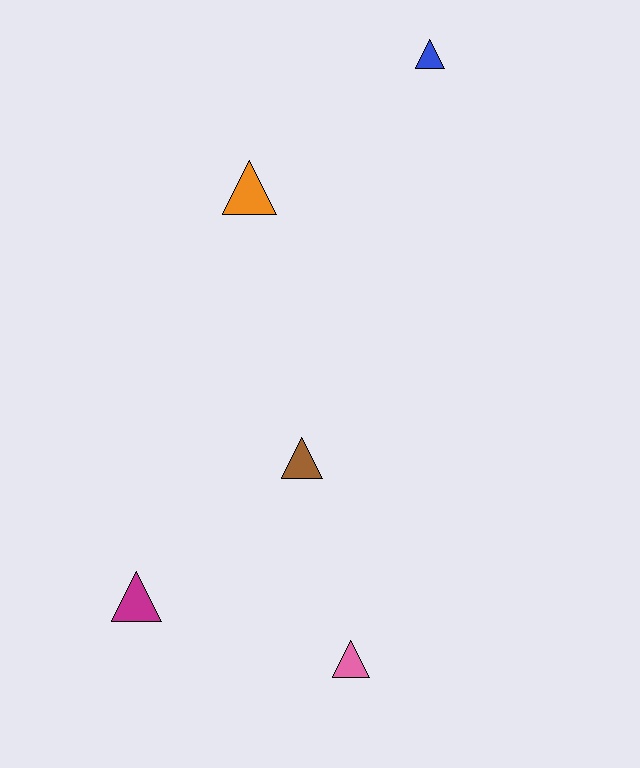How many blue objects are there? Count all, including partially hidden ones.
There is 1 blue object.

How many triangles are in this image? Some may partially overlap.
There are 5 triangles.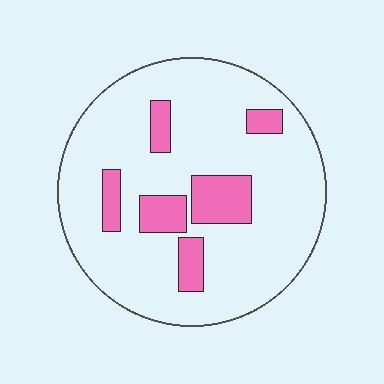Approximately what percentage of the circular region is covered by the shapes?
Approximately 15%.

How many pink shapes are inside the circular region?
6.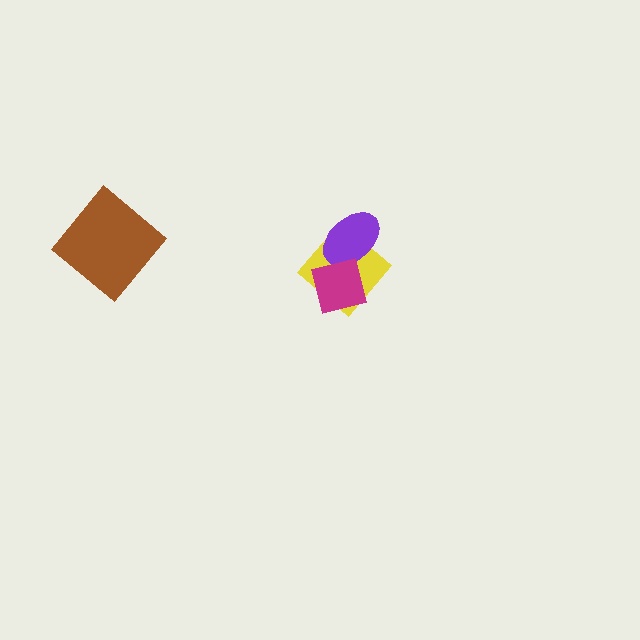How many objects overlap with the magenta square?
2 objects overlap with the magenta square.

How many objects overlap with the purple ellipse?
2 objects overlap with the purple ellipse.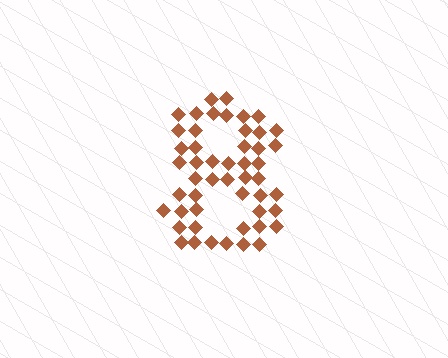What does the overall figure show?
The overall figure shows the digit 8.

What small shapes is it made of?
It is made of small diamonds.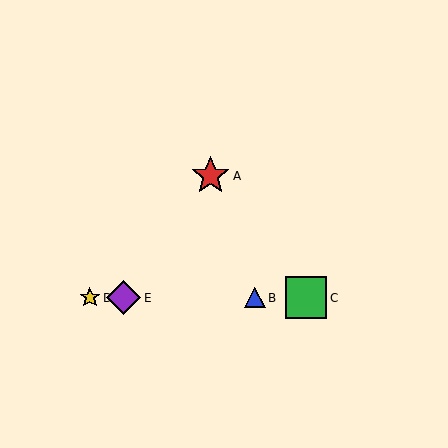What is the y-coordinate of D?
Object D is at y≈298.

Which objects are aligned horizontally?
Objects B, C, D, E are aligned horizontally.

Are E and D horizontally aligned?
Yes, both are at y≈298.